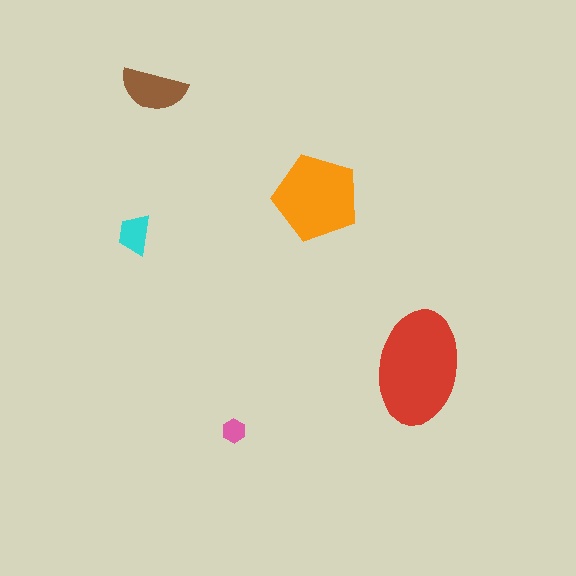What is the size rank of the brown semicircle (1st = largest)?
3rd.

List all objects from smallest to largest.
The pink hexagon, the cyan trapezoid, the brown semicircle, the orange pentagon, the red ellipse.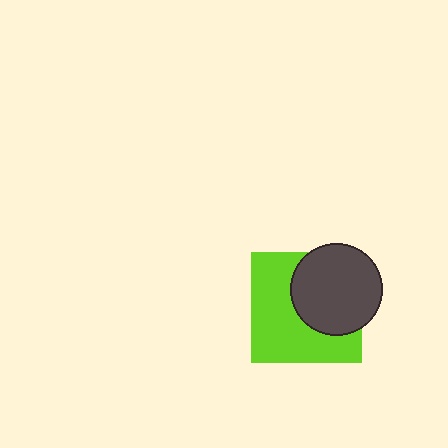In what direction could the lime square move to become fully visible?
The lime square could move toward the lower-left. That would shift it out from behind the dark gray circle entirely.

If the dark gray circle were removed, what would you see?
You would see the complete lime square.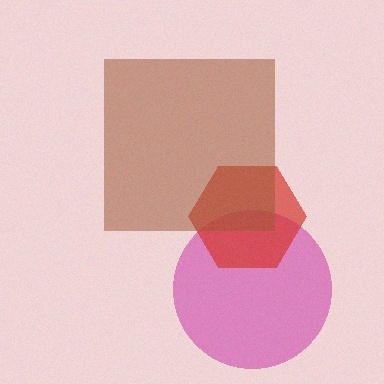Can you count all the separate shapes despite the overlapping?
Yes, there are 3 separate shapes.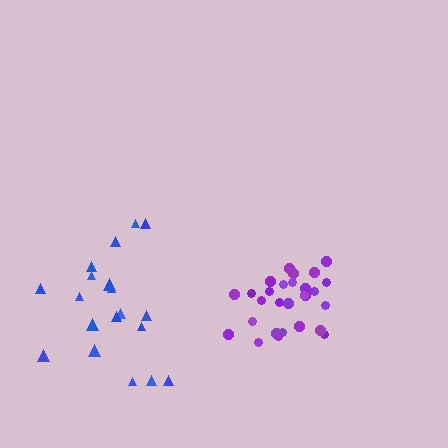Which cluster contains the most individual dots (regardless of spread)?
Purple (28).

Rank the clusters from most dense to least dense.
purple, blue.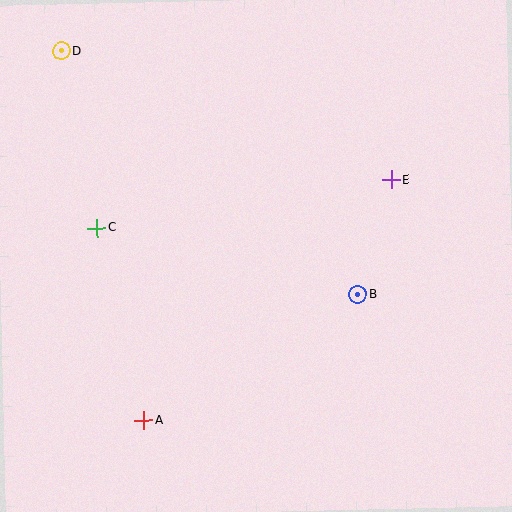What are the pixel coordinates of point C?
Point C is at (97, 228).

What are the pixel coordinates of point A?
Point A is at (144, 420).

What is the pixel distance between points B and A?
The distance between B and A is 248 pixels.